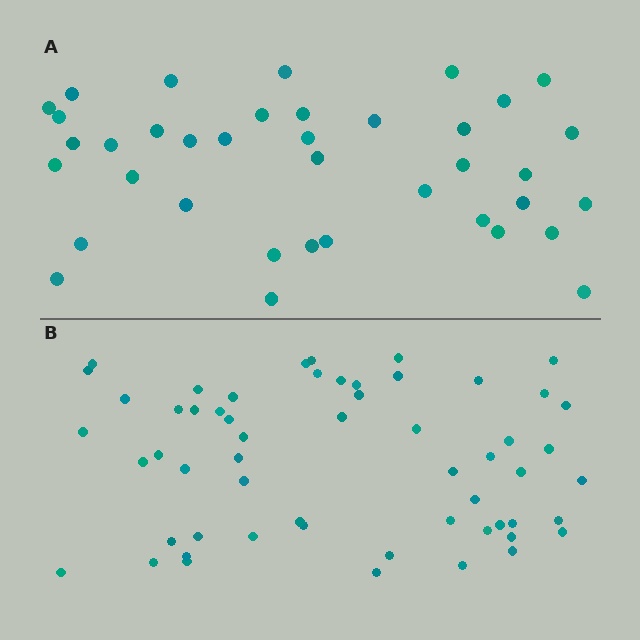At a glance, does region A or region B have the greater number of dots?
Region B (the bottom region) has more dots.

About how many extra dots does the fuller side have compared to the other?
Region B has approximately 20 more dots than region A.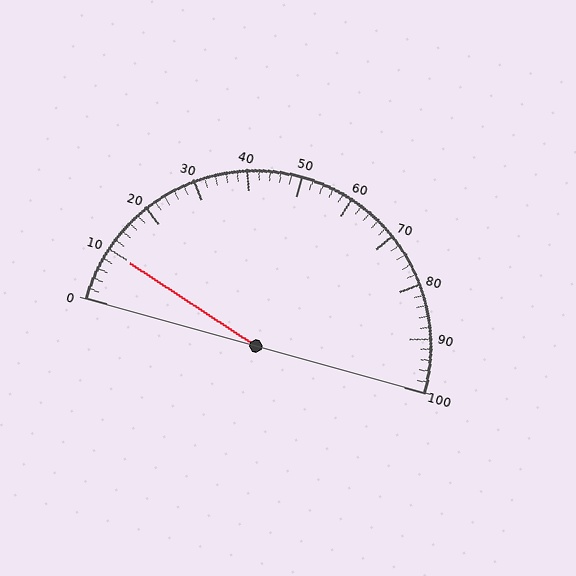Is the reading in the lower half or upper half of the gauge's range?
The reading is in the lower half of the range (0 to 100).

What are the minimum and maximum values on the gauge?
The gauge ranges from 0 to 100.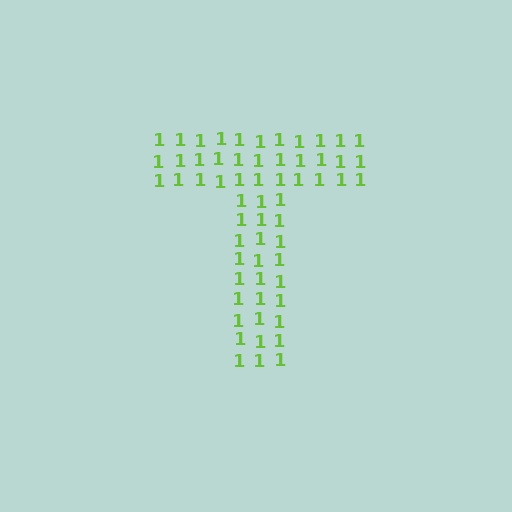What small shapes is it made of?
It is made of small digit 1's.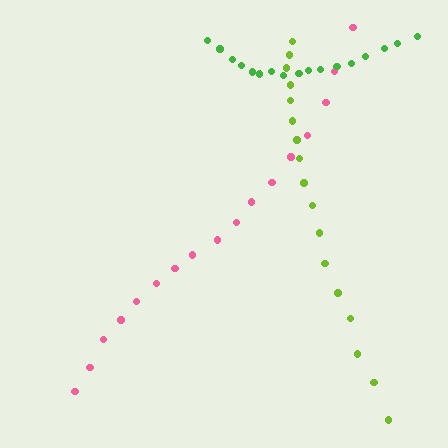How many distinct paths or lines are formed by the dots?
There are 3 distinct paths.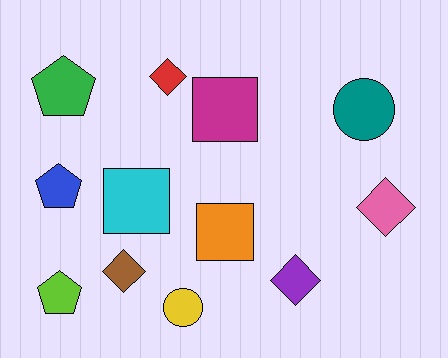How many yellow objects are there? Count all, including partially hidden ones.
There is 1 yellow object.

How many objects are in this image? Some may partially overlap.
There are 12 objects.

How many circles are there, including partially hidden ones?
There are 2 circles.